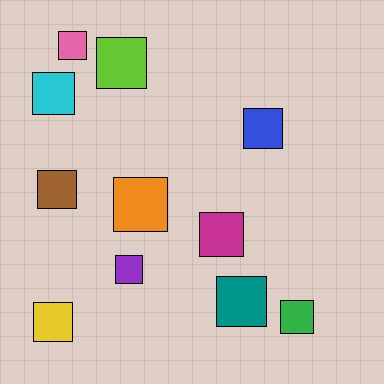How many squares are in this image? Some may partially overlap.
There are 11 squares.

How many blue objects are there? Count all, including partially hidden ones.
There is 1 blue object.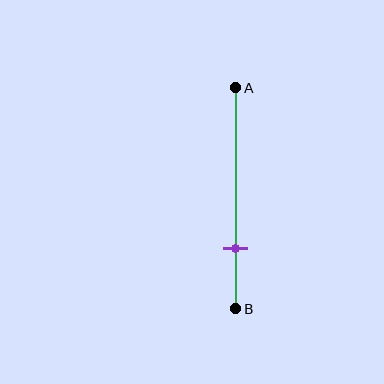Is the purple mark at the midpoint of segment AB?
No, the mark is at about 75% from A, not at the 50% midpoint.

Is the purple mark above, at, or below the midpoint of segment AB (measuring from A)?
The purple mark is below the midpoint of segment AB.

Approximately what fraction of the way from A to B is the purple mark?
The purple mark is approximately 75% of the way from A to B.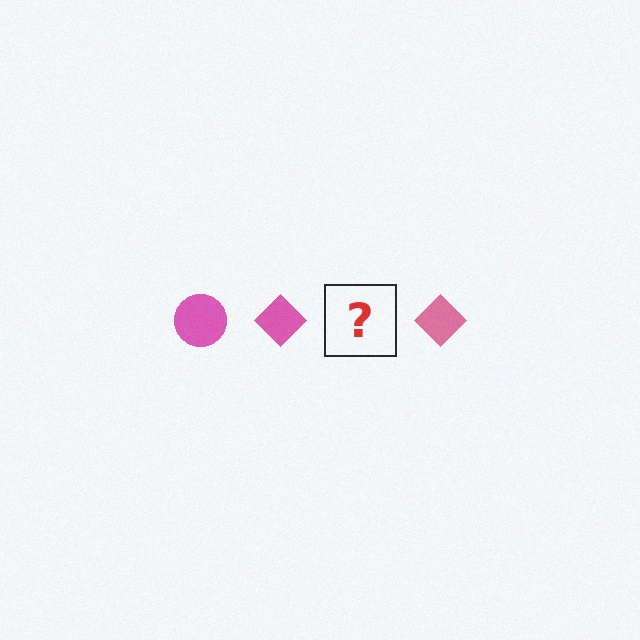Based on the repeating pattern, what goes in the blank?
The blank should be a pink circle.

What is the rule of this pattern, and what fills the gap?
The rule is that the pattern cycles through circle, diamond shapes in pink. The gap should be filled with a pink circle.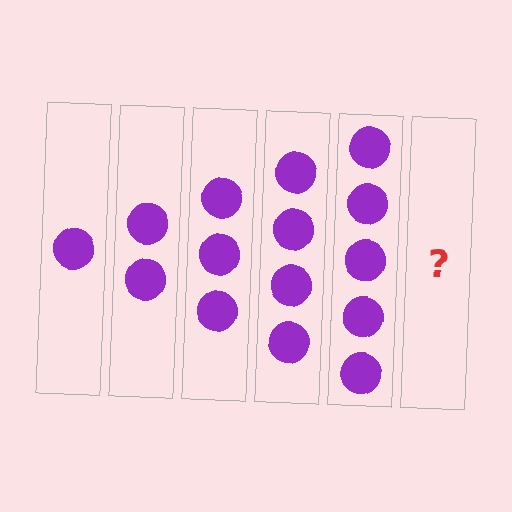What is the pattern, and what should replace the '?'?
The pattern is that each step adds one more circle. The '?' should be 6 circles.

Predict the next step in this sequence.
The next step is 6 circles.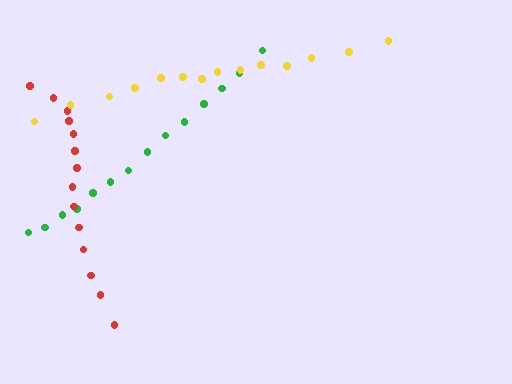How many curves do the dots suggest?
There are 3 distinct paths.